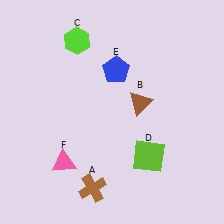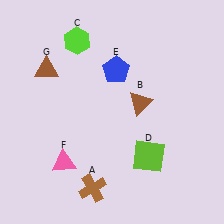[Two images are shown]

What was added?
A brown triangle (G) was added in Image 2.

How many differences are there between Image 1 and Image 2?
There is 1 difference between the two images.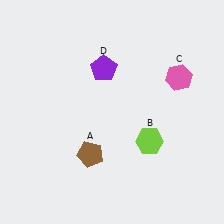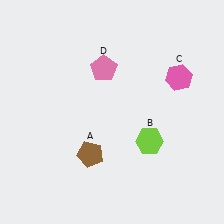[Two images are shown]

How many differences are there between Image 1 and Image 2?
There is 1 difference between the two images.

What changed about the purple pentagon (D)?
In Image 1, D is purple. In Image 2, it changed to pink.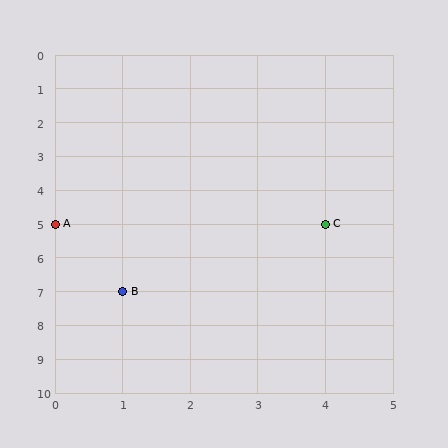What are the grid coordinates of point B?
Point B is at grid coordinates (1, 7).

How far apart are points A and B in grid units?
Points A and B are 1 column and 2 rows apart (about 2.2 grid units diagonally).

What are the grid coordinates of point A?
Point A is at grid coordinates (0, 5).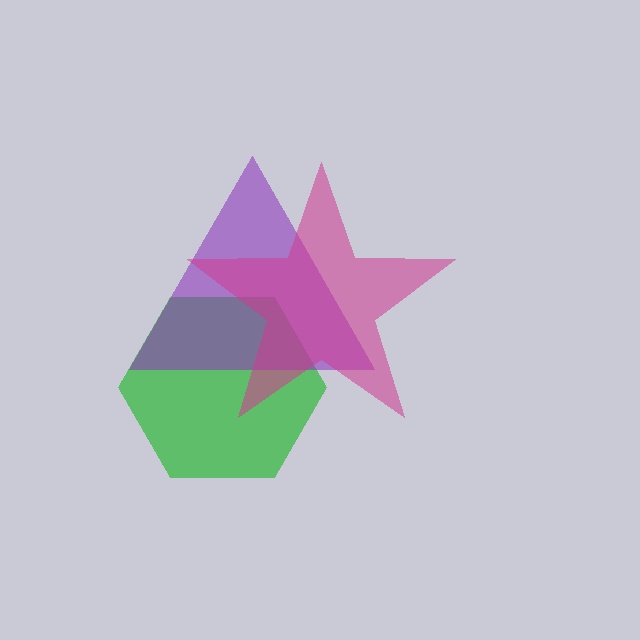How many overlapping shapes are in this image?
There are 3 overlapping shapes in the image.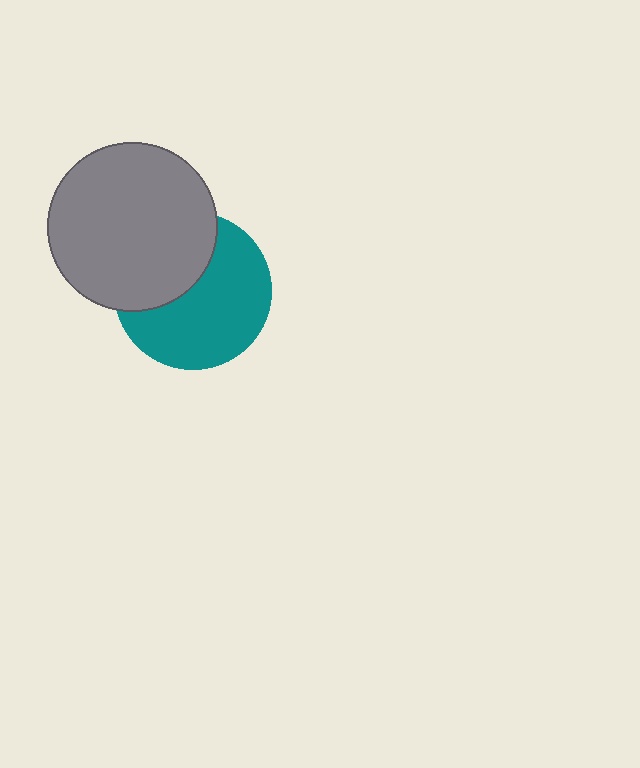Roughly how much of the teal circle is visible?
About half of it is visible (roughly 62%).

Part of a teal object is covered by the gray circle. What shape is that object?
It is a circle.